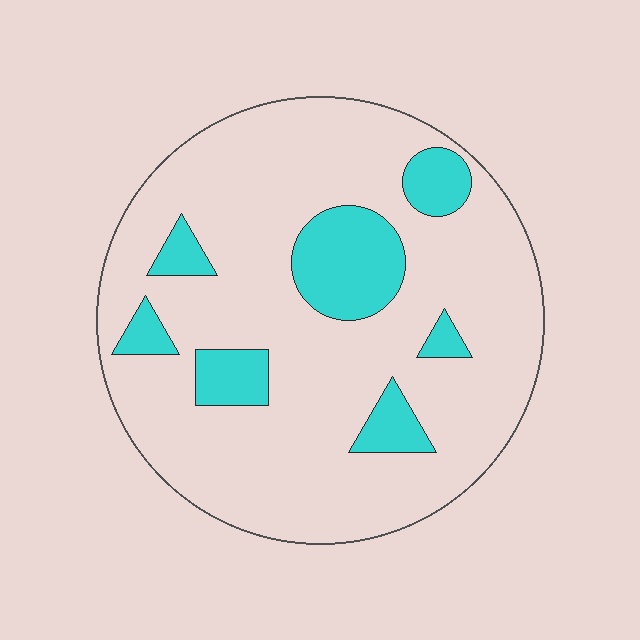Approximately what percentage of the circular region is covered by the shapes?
Approximately 20%.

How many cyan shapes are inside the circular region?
7.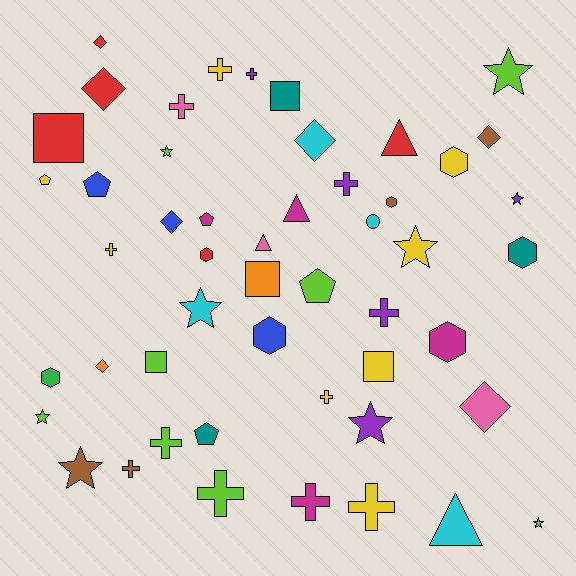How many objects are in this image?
There are 50 objects.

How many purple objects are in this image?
There are 5 purple objects.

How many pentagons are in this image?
There are 5 pentagons.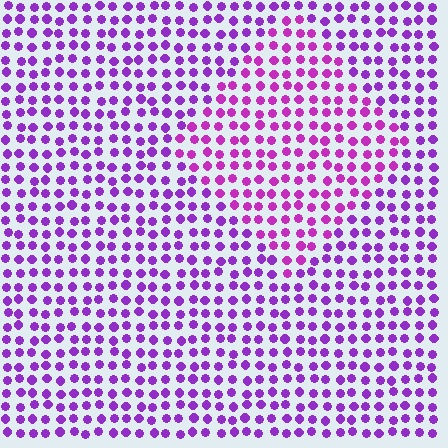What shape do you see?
I see a diamond.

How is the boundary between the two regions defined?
The boundary is defined purely by a slight shift in hue (about 24 degrees). Spacing, size, and orientation are identical on both sides.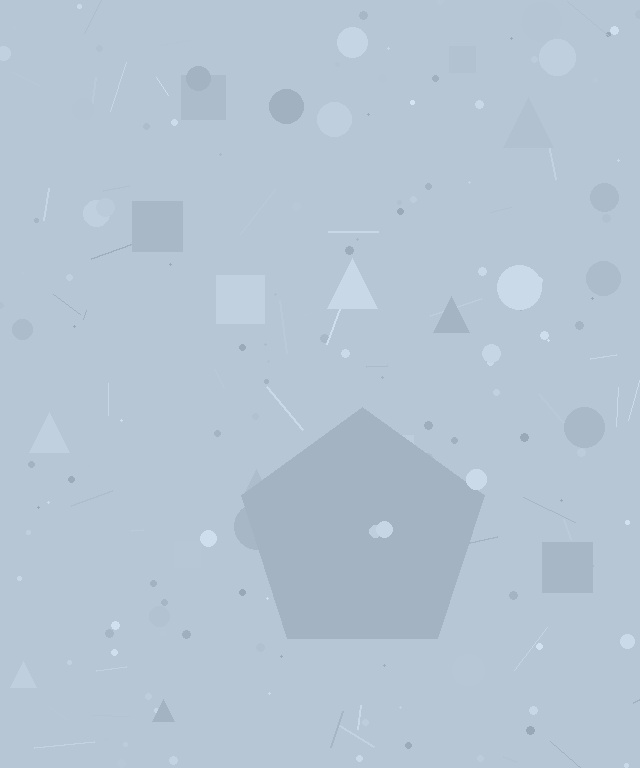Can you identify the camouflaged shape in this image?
The camouflaged shape is a pentagon.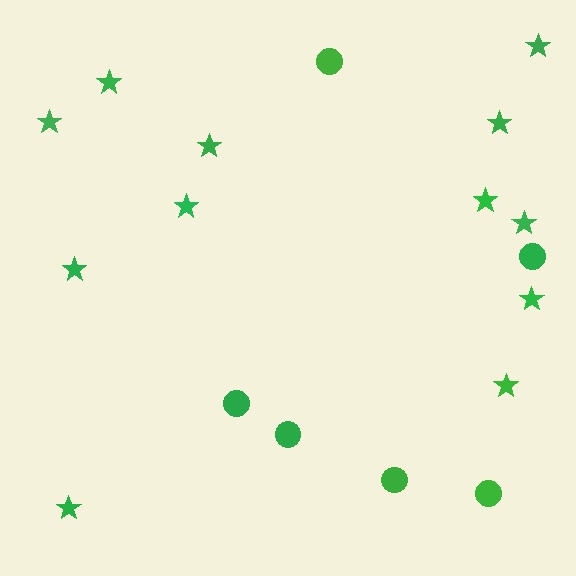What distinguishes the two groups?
There are 2 groups: one group of stars (12) and one group of circles (6).